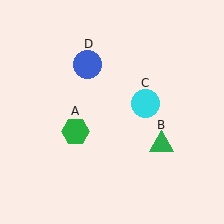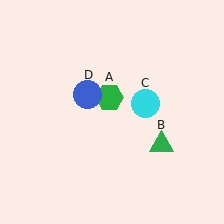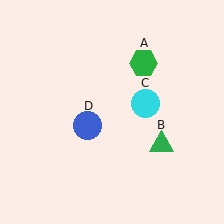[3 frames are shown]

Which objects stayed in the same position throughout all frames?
Green triangle (object B) and cyan circle (object C) remained stationary.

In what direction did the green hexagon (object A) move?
The green hexagon (object A) moved up and to the right.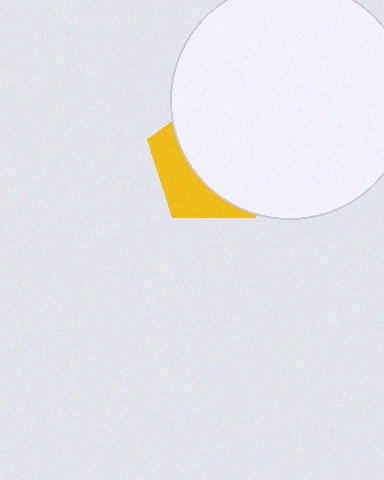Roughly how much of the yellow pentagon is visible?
A small part of it is visible (roughly 32%).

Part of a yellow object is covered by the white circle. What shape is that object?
It is a pentagon.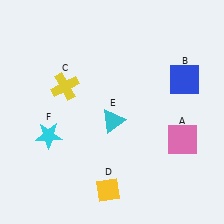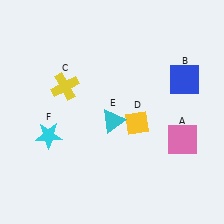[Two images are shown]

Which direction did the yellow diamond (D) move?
The yellow diamond (D) moved up.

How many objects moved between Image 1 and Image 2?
1 object moved between the two images.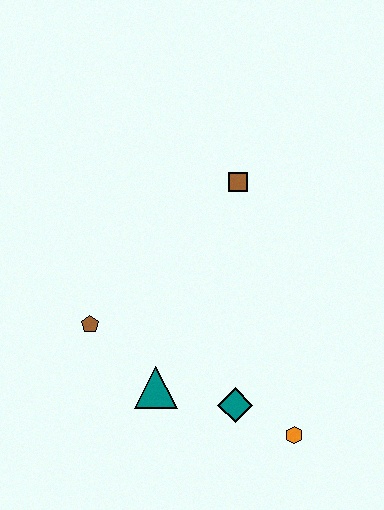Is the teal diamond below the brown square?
Yes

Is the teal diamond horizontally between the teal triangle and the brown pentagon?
No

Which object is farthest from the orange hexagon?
The brown square is farthest from the orange hexagon.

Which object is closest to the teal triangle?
The teal diamond is closest to the teal triangle.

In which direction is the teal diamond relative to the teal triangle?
The teal diamond is to the right of the teal triangle.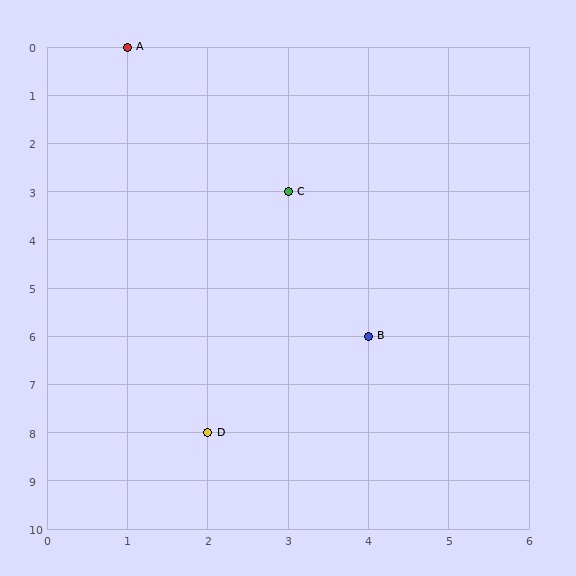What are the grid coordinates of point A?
Point A is at grid coordinates (1, 0).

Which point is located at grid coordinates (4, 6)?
Point B is at (4, 6).